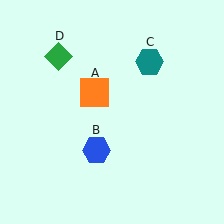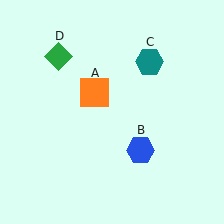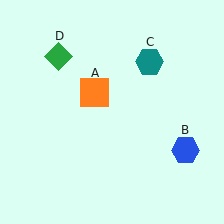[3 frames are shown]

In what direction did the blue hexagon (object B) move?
The blue hexagon (object B) moved right.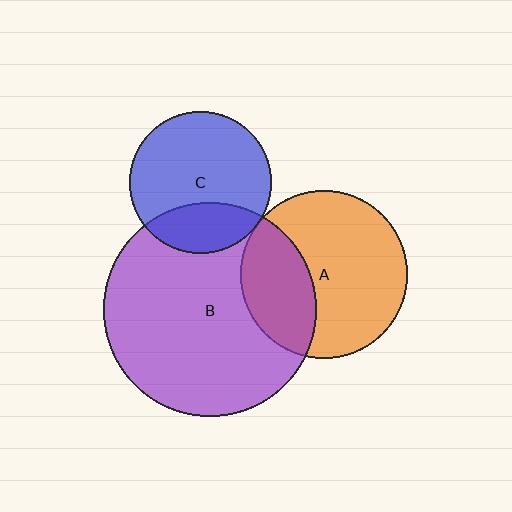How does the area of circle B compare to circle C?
Approximately 2.2 times.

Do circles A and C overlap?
Yes.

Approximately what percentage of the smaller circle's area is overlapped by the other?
Approximately 5%.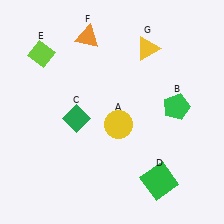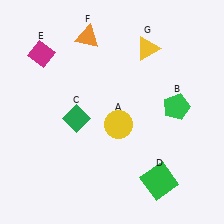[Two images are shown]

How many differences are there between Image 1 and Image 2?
There is 1 difference between the two images.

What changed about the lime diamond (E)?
In Image 1, E is lime. In Image 2, it changed to magenta.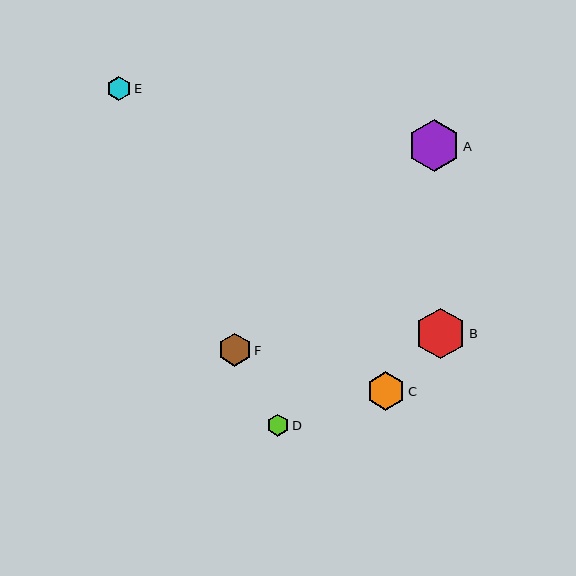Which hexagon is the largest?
Hexagon A is the largest with a size of approximately 51 pixels.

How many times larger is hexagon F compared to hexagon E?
Hexagon F is approximately 1.4 times the size of hexagon E.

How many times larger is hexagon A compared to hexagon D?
Hexagon A is approximately 2.4 times the size of hexagon D.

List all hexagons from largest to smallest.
From largest to smallest: A, B, C, F, E, D.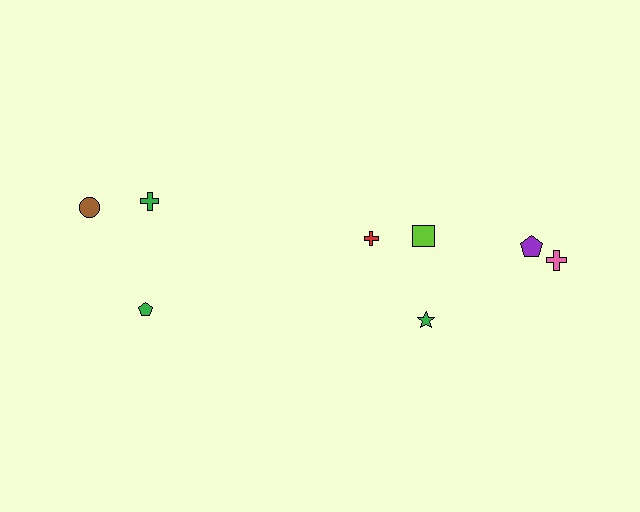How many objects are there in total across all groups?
There are 8 objects.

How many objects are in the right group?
There are 5 objects.